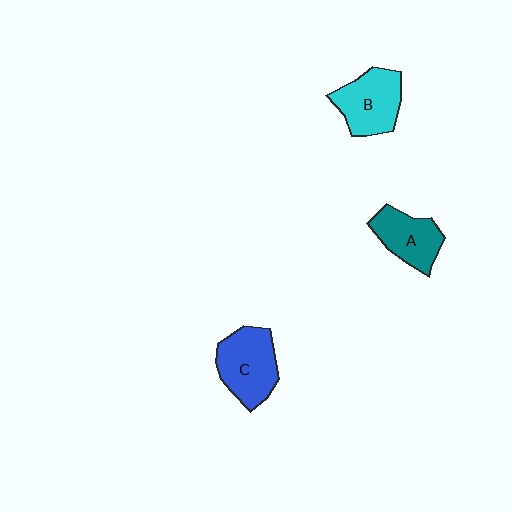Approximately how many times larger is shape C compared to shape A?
Approximately 1.3 times.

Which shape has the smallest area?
Shape A (teal).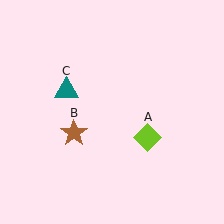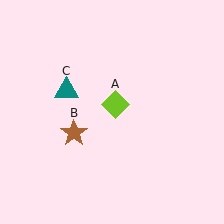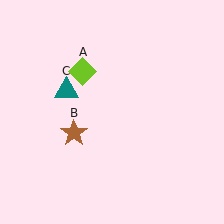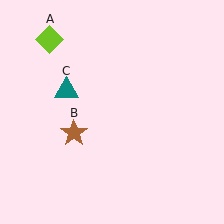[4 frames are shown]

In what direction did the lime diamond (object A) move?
The lime diamond (object A) moved up and to the left.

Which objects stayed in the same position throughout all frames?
Brown star (object B) and teal triangle (object C) remained stationary.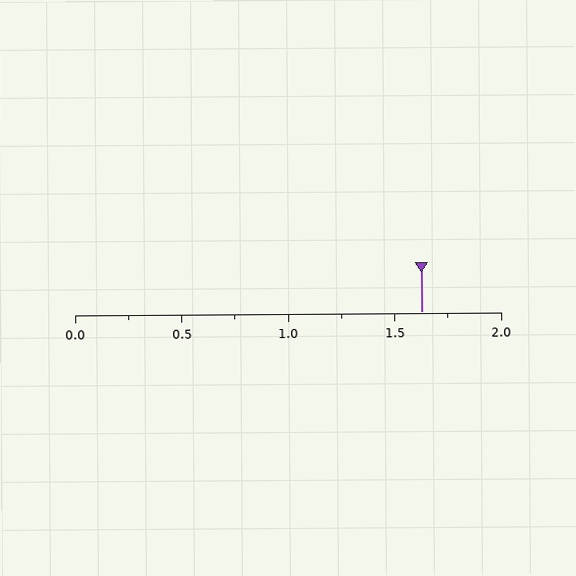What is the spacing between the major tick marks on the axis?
The major ticks are spaced 0.5 apart.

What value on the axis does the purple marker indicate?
The marker indicates approximately 1.62.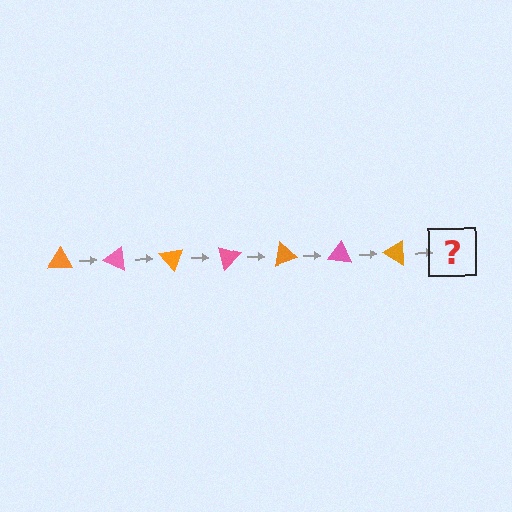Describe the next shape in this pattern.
It should be a pink triangle, rotated 175 degrees from the start.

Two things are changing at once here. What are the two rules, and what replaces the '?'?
The two rules are that it rotates 25 degrees each step and the color cycles through orange and pink. The '?' should be a pink triangle, rotated 175 degrees from the start.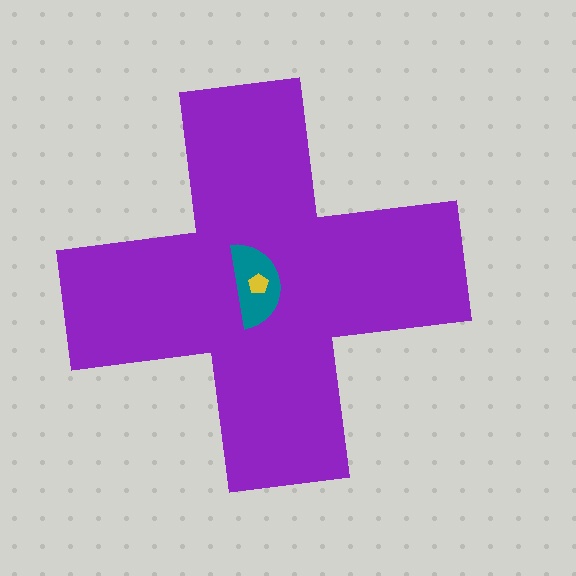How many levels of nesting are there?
3.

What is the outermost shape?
The purple cross.